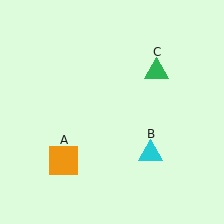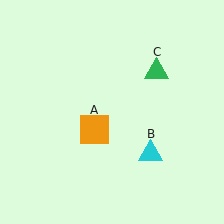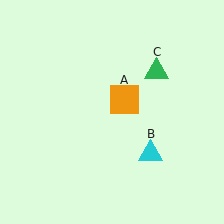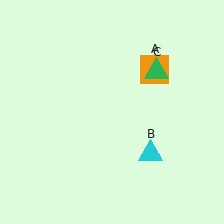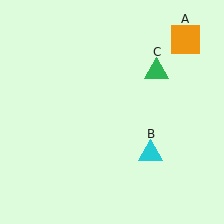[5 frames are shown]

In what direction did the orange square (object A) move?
The orange square (object A) moved up and to the right.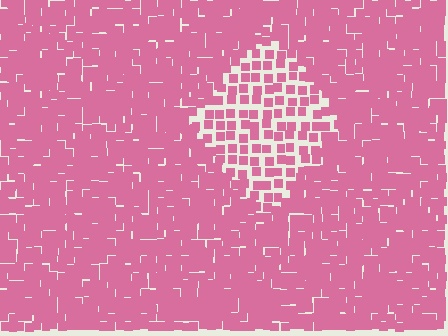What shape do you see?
I see a diamond.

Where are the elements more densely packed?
The elements are more densely packed outside the diamond boundary.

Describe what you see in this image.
The image contains small pink elements arranged at two different densities. A diamond-shaped region is visible where the elements are less densely packed than the surrounding area.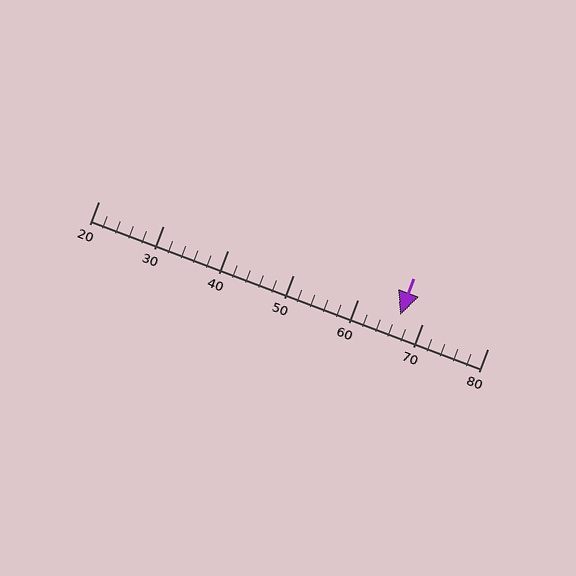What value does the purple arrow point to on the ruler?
The purple arrow points to approximately 66.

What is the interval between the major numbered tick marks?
The major tick marks are spaced 10 units apart.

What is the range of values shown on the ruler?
The ruler shows values from 20 to 80.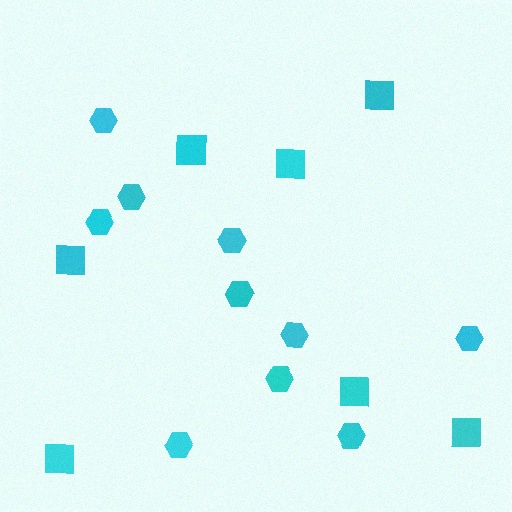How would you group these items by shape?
There are 2 groups: one group of squares (7) and one group of hexagons (10).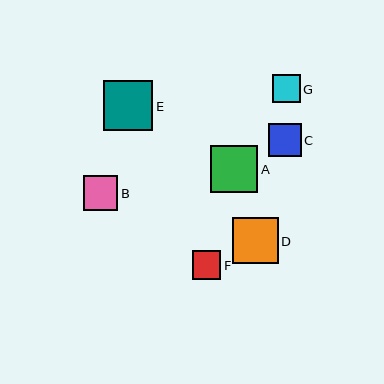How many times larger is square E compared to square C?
Square E is approximately 1.5 times the size of square C.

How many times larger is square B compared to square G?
Square B is approximately 1.2 times the size of square G.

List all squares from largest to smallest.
From largest to smallest: E, A, D, B, C, F, G.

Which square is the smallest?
Square G is the smallest with a size of approximately 28 pixels.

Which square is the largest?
Square E is the largest with a size of approximately 49 pixels.